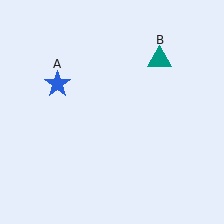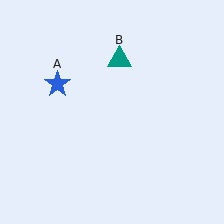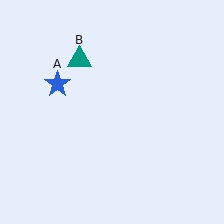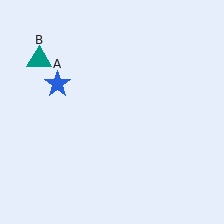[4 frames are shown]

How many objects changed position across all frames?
1 object changed position: teal triangle (object B).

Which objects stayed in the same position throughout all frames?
Blue star (object A) remained stationary.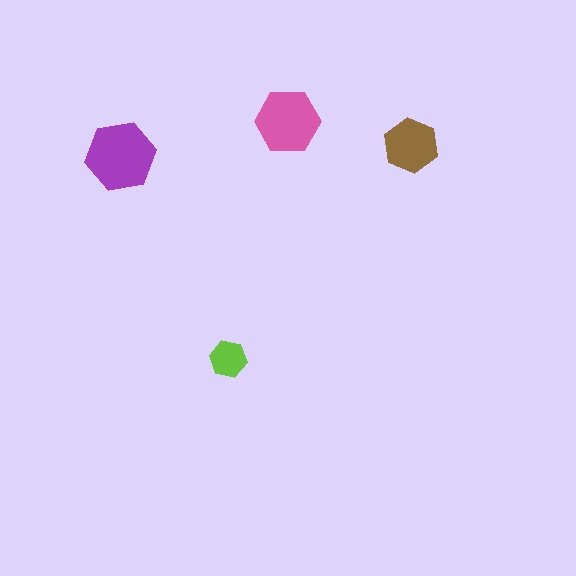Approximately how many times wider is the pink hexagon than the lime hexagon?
About 1.5 times wider.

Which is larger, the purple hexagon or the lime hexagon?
The purple one.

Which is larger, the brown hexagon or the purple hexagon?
The purple one.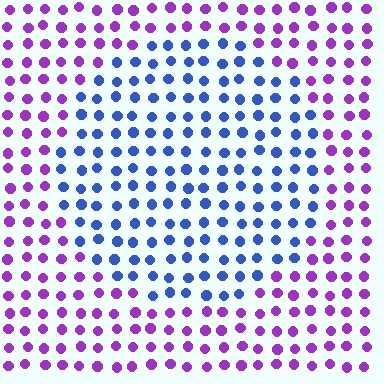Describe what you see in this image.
The image is filled with small purple elements in a uniform arrangement. A circle-shaped region is visible where the elements are tinted to a slightly different hue, forming a subtle color boundary.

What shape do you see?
I see a circle.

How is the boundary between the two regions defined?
The boundary is defined purely by a slight shift in hue (about 60 degrees). Spacing, size, and orientation are identical on both sides.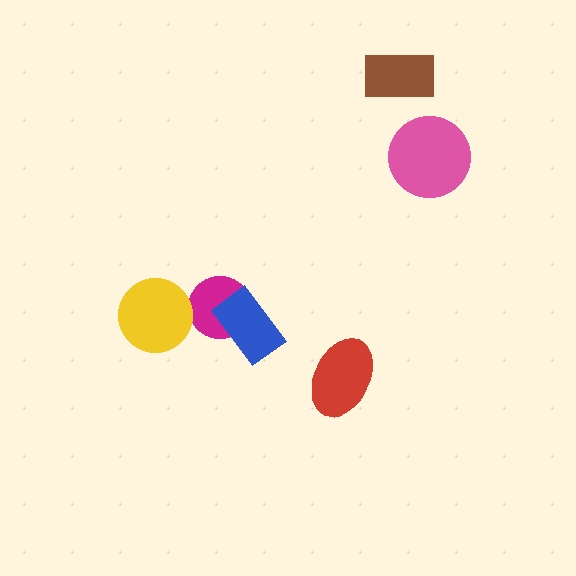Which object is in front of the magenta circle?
The blue rectangle is in front of the magenta circle.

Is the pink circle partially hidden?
No, no other shape covers it.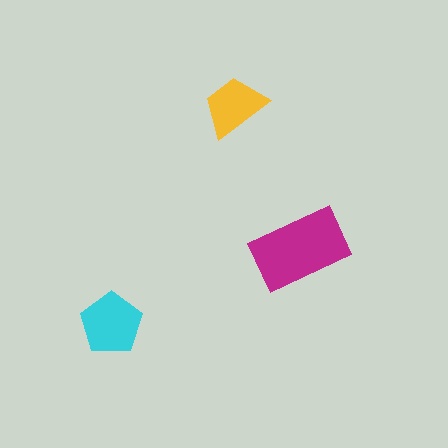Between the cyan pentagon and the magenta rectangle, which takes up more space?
The magenta rectangle.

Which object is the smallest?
The yellow trapezoid.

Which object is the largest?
The magenta rectangle.